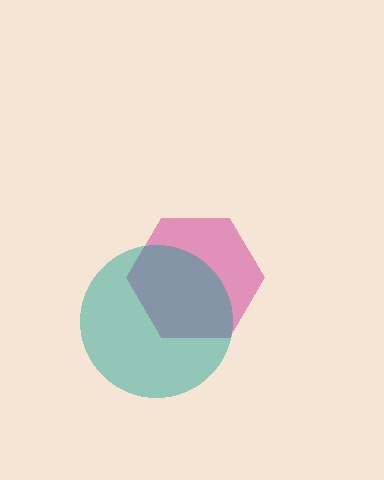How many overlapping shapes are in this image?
There are 2 overlapping shapes in the image.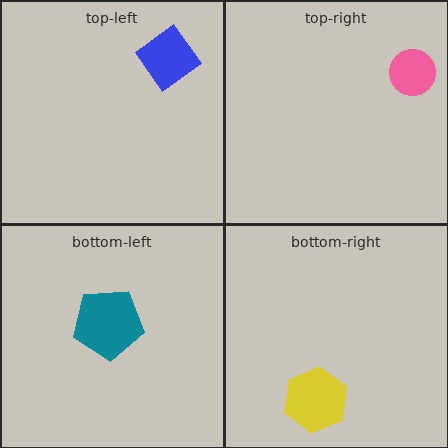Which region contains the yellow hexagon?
The bottom-right region.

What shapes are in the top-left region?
The blue diamond.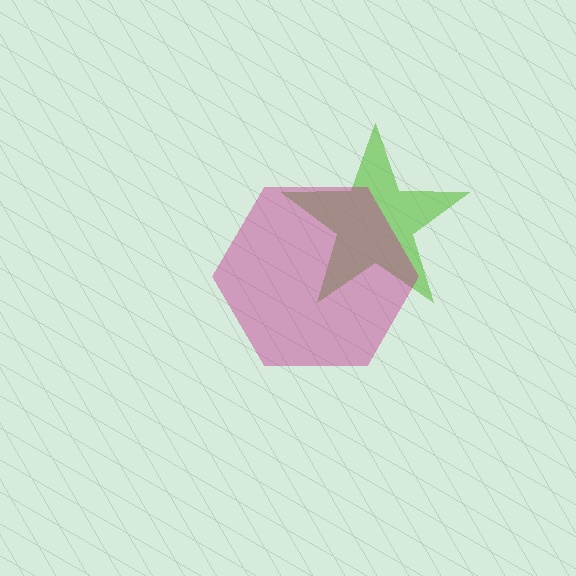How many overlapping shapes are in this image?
There are 2 overlapping shapes in the image.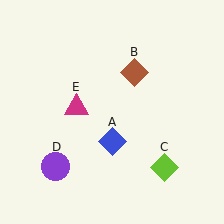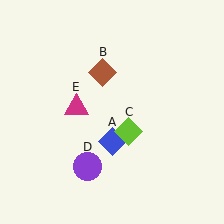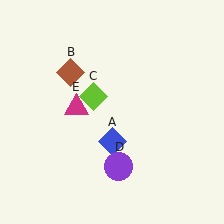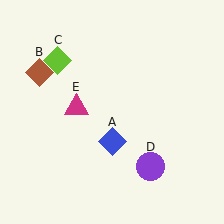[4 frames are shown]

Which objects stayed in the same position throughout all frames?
Blue diamond (object A) and magenta triangle (object E) remained stationary.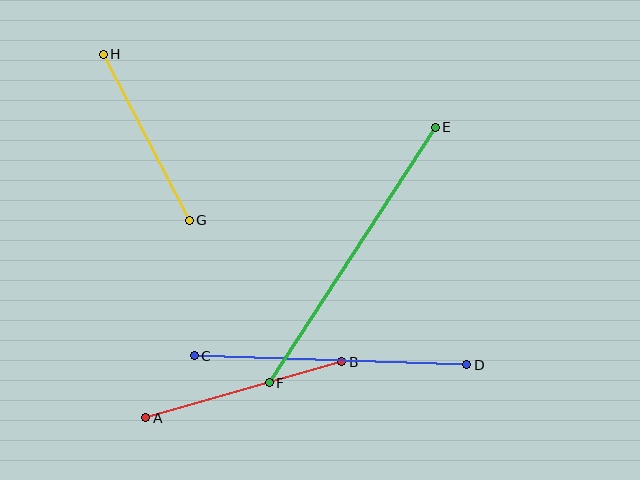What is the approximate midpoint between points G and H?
The midpoint is at approximately (146, 137) pixels.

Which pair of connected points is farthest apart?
Points E and F are farthest apart.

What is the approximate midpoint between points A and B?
The midpoint is at approximately (244, 390) pixels.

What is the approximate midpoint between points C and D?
The midpoint is at approximately (330, 360) pixels.